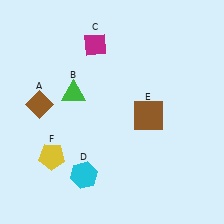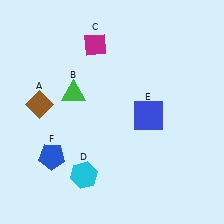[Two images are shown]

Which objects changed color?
E changed from brown to blue. F changed from yellow to blue.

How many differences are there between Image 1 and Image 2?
There are 2 differences between the two images.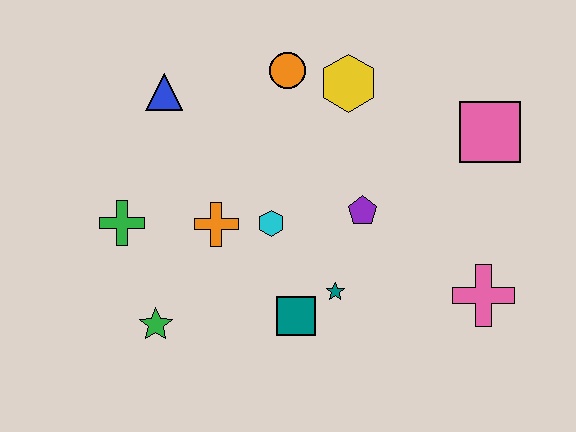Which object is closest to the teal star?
The teal square is closest to the teal star.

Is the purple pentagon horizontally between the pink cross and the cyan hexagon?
Yes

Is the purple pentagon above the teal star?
Yes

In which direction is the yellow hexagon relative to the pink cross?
The yellow hexagon is above the pink cross.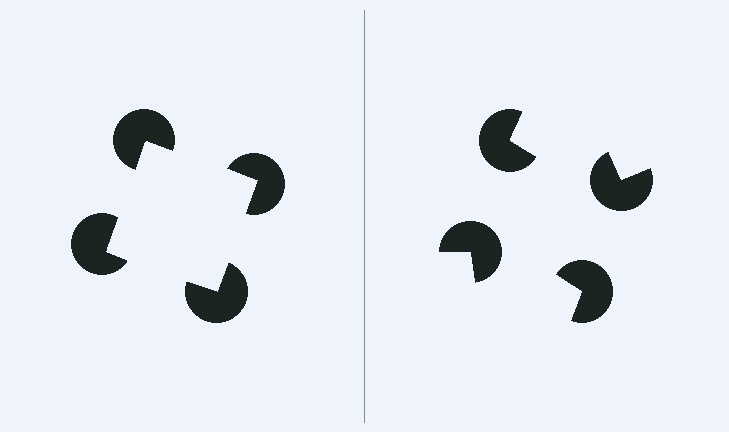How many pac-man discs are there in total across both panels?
8 — 4 on each side.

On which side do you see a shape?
An illusory square appears on the left side. On the right side the wedge cuts are rotated, so no coherent shape forms.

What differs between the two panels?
The pac-man discs are positioned identically on both sides; only the wedge orientations differ. On the left they align to a square; on the right they are misaligned.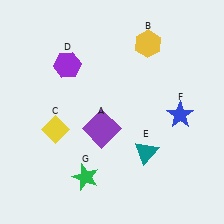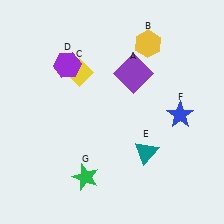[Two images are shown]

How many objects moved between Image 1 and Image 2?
2 objects moved between the two images.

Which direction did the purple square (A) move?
The purple square (A) moved up.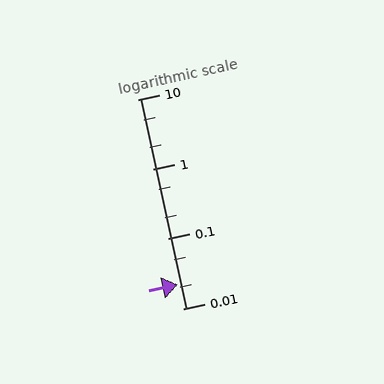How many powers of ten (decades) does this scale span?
The scale spans 3 decades, from 0.01 to 10.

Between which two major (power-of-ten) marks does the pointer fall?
The pointer is between 0.01 and 0.1.